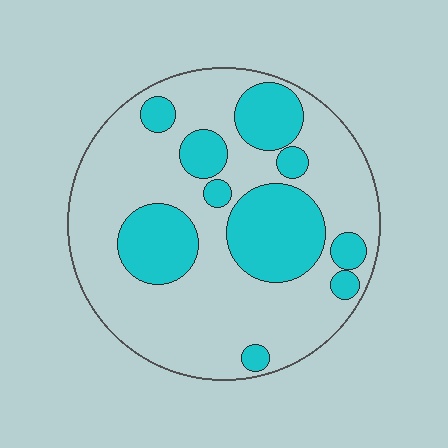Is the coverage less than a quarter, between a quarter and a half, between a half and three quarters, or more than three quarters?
Between a quarter and a half.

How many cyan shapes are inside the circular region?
10.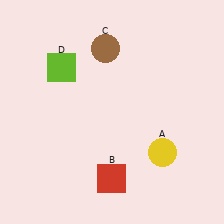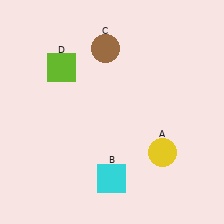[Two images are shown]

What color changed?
The square (B) changed from red in Image 1 to cyan in Image 2.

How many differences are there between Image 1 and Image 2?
There is 1 difference between the two images.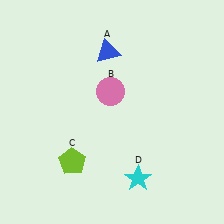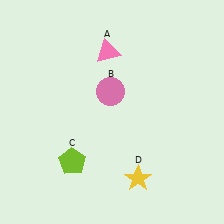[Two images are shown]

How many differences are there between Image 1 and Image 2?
There are 2 differences between the two images.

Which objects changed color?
A changed from blue to pink. D changed from cyan to yellow.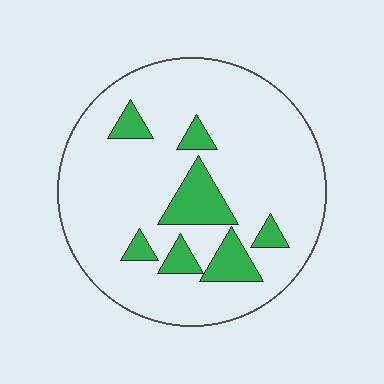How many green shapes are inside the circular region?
7.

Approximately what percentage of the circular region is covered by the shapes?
Approximately 15%.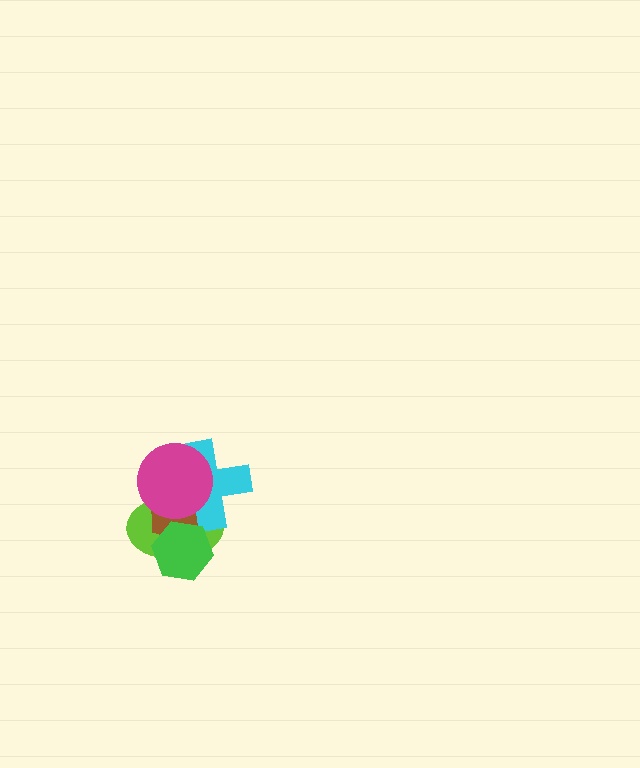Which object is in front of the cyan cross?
The magenta circle is in front of the cyan cross.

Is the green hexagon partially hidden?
No, no other shape covers it.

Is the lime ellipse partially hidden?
Yes, it is partially covered by another shape.